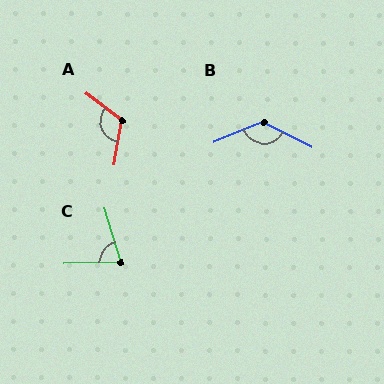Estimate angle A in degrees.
Approximately 118 degrees.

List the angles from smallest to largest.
C (75°), A (118°), B (131°).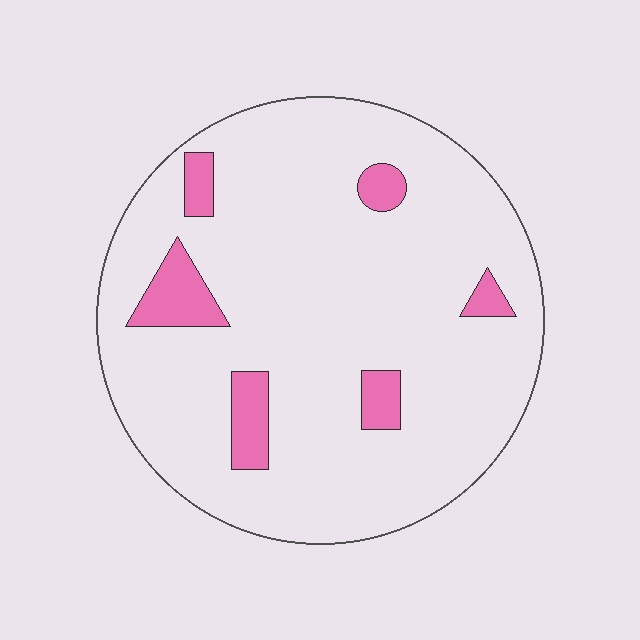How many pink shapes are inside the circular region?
6.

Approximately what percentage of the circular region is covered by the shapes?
Approximately 10%.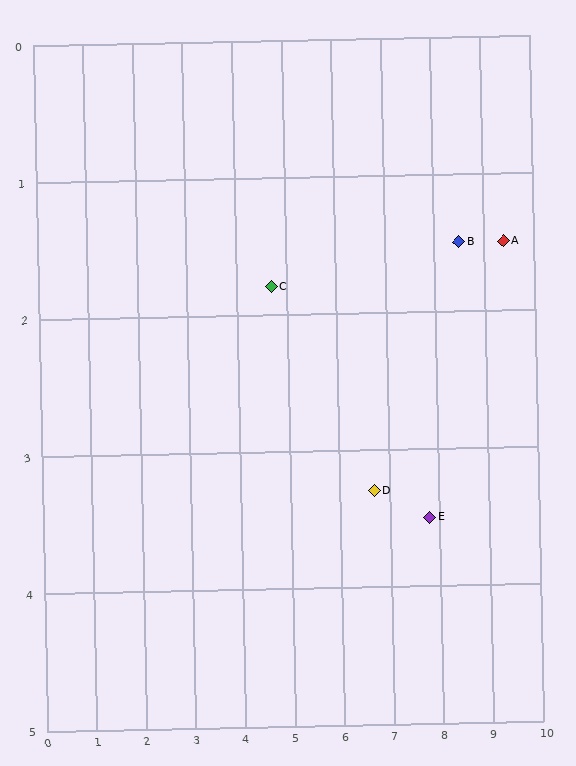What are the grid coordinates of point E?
Point E is at approximately (7.8, 3.5).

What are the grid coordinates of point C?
Point C is at approximately (4.7, 1.8).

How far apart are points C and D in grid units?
Points C and D are about 2.5 grid units apart.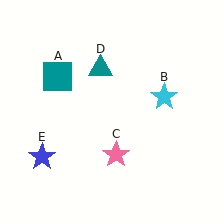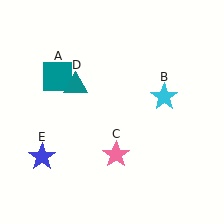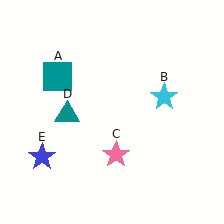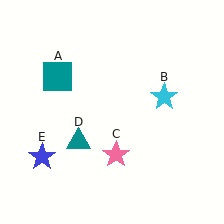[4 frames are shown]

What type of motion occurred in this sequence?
The teal triangle (object D) rotated counterclockwise around the center of the scene.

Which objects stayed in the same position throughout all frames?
Teal square (object A) and cyan star (object B) and pink star (object C) and blue star (object E) remained stationary.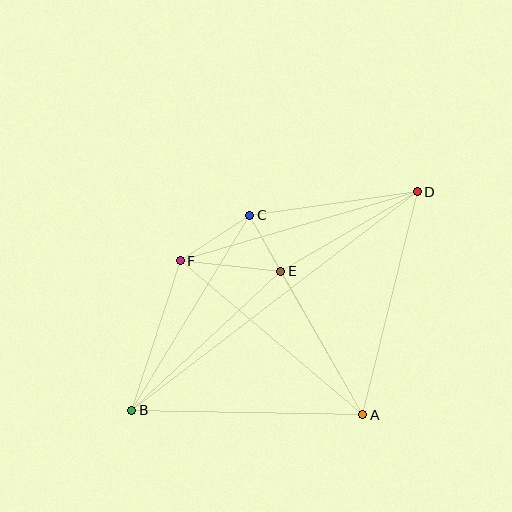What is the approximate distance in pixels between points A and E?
The distance between A and E is approximately 166 pixels.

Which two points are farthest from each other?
Points B and D are farthest from each other.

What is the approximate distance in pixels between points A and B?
The distance between A and B is approximately 232 pixels.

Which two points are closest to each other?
Points C and E are closest to each other.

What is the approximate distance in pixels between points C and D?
The distance between C and D is approximately 169 pixels.